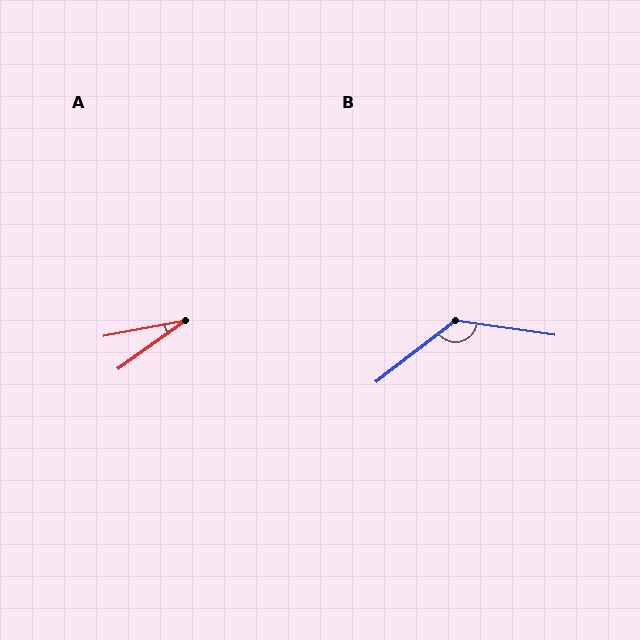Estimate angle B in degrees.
Approximately 134 degrees.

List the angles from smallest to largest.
A (25°), B (134°).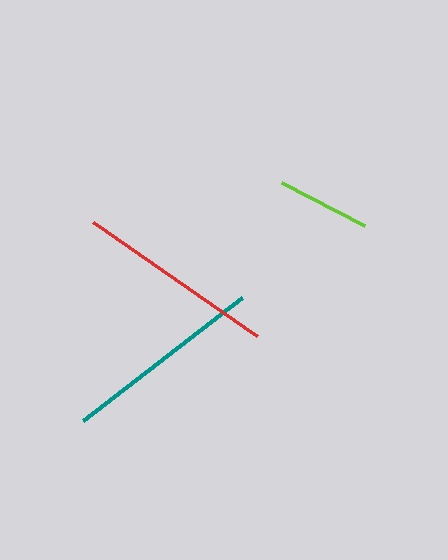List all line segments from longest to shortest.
From longest to shortest: teal, red, lime.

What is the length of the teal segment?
The teal segment is approximately 201 pixels long.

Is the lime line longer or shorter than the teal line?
The teal line is longer than the lime line.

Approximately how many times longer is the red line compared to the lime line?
The red line is approximately 2.1 times the length of the lime line.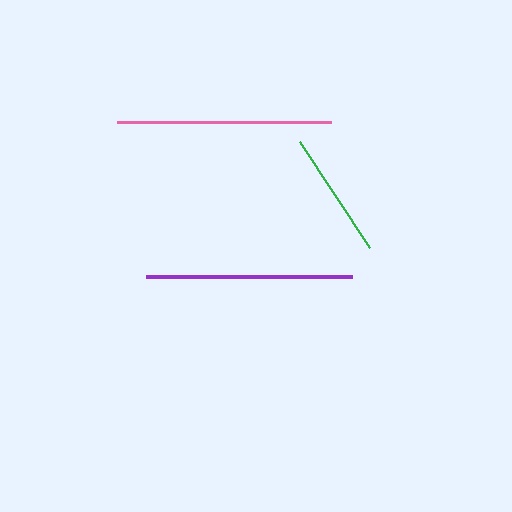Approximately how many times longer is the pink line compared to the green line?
The pink line is approximately 1.7 times the length of the green line.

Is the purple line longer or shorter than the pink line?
The pink line is longer than the purple line.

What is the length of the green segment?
The green segment is approximately 127 pixels long.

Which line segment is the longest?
The pink line is the longest at approximately 214 pixels.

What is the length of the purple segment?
The purple segment is approximately 205 pixels long.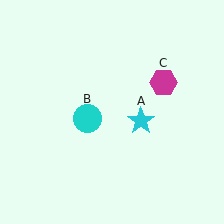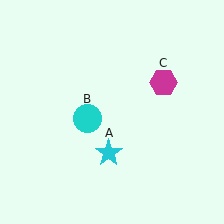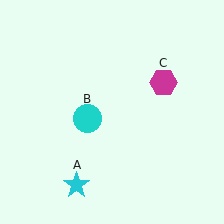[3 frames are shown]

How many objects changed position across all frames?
1 object changed position: cyan star (object A).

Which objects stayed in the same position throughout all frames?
Cyan circle (object B) and magenta hexagon (object C) remained stationary.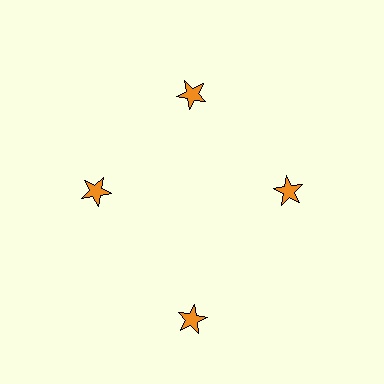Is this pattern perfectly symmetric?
No. The 4 orange stars are arranged in a ring, but one element near the 6 o'clock position is pushed outward from the center, breaking the 4-fold rotational symmetry.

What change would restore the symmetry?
The symmetry would be restored by moving it inward, back onto the ring so that all 4 stars sit at equal angles and equal distance from the center.